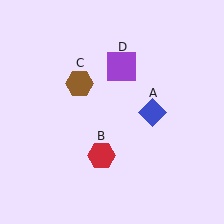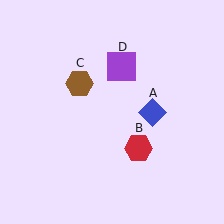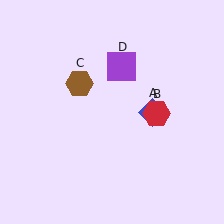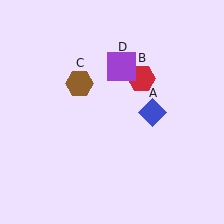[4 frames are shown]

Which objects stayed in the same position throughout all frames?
Blue diamond (object A) and brown hexagon (object C) and purple square (object D) remained stationary.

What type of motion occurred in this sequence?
The red hexagon (object B) rotated counterclockwise around the center of the scene.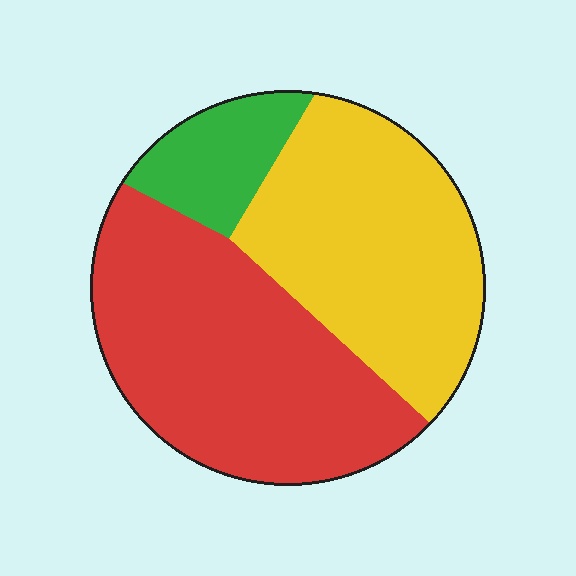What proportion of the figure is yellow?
Yellow takes up between a third and a half of the figure.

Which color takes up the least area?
Green, at roughly 10%.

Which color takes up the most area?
Red, at roughly 45%.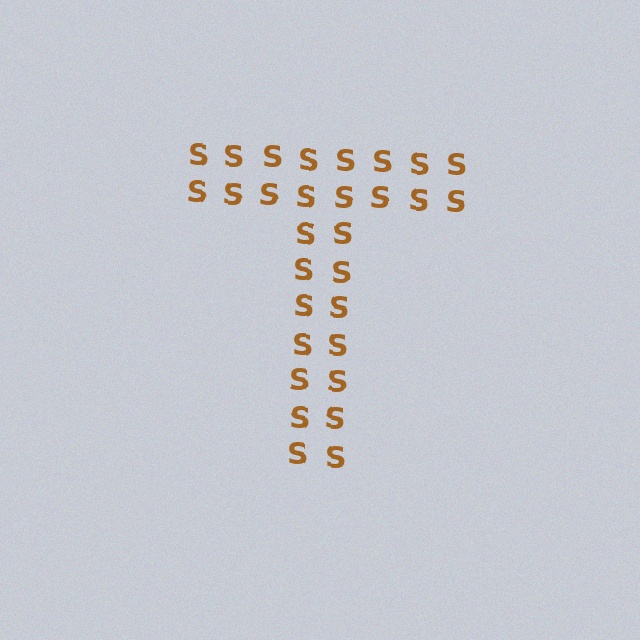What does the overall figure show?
The overall figure shows the letter T.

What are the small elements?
The small elements are letter S's.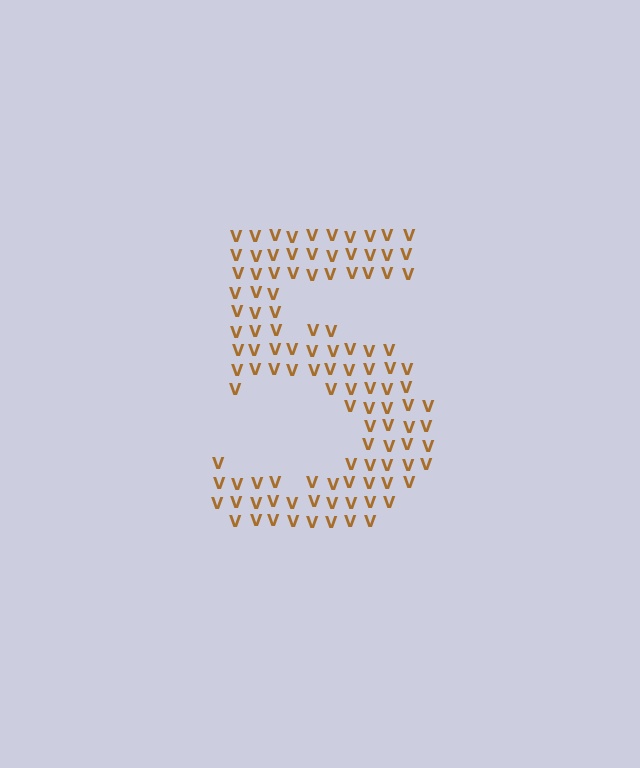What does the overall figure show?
The overall figure shows the digit 5.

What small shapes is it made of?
It is made of small letter V's.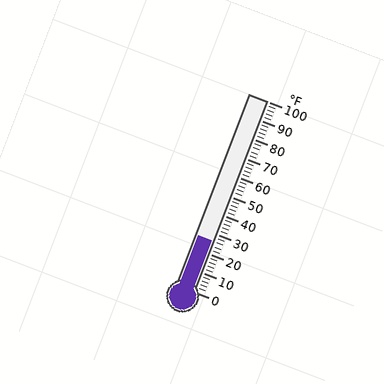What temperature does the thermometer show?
The thermometer shows approximately 26°F.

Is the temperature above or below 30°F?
The temperature is below 30°F.